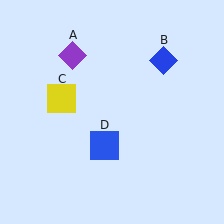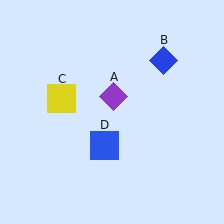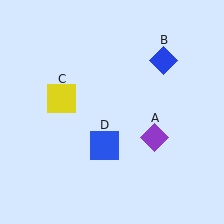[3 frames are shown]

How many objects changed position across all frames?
1 object changed position: purple diamond (object A).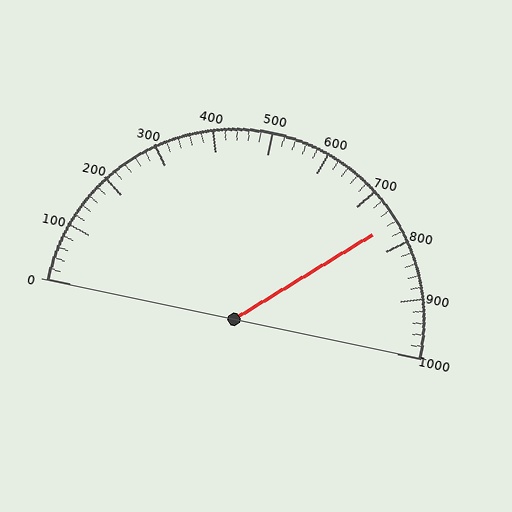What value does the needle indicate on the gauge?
The needle indicates approximately 760.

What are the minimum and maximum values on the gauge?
The gauge ranges from 0 to 1000.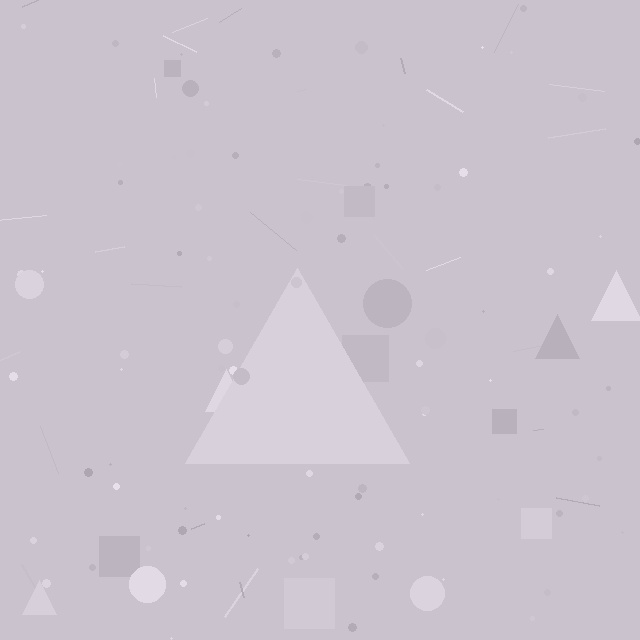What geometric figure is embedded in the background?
A triangle is embedded in the background.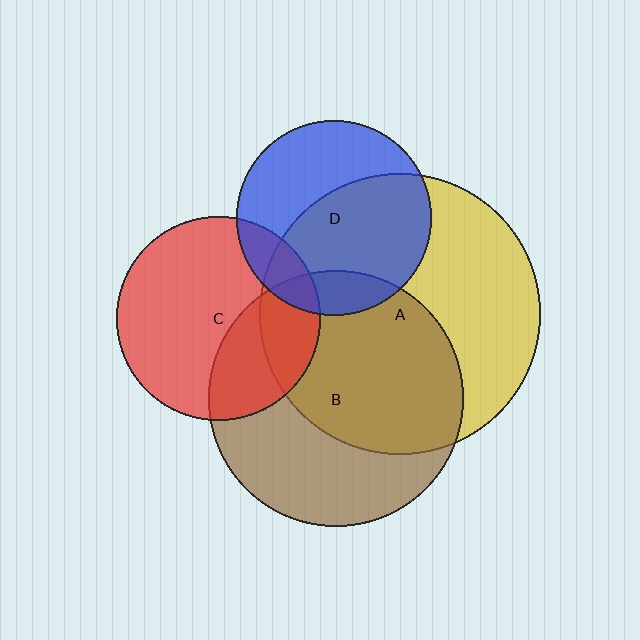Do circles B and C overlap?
Yes.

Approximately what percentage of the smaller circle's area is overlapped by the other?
Approximately 35%.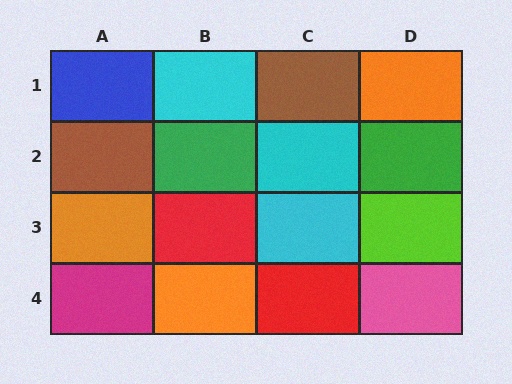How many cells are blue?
1 cell is blue.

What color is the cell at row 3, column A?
Orange.